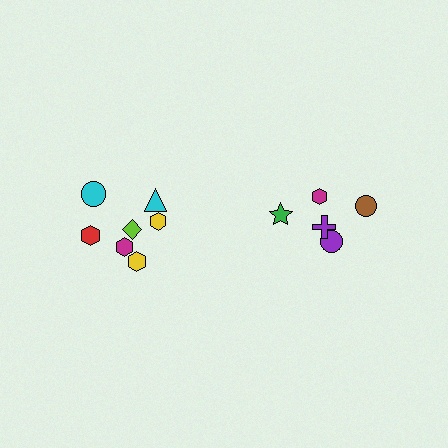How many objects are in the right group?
There are 5 objects.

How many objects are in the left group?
There are 7 objects.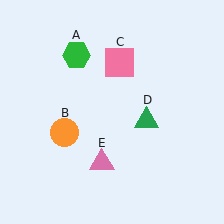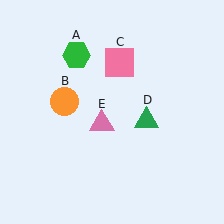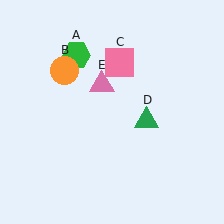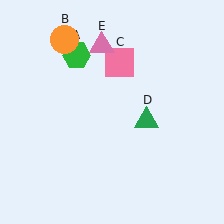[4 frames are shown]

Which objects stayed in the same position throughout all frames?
Green hexagon (object A) and pink square (object C) and green triangle (object D) remained stationary.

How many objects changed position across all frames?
2 objects changed position: orange circle (object B), pink triangle (object E).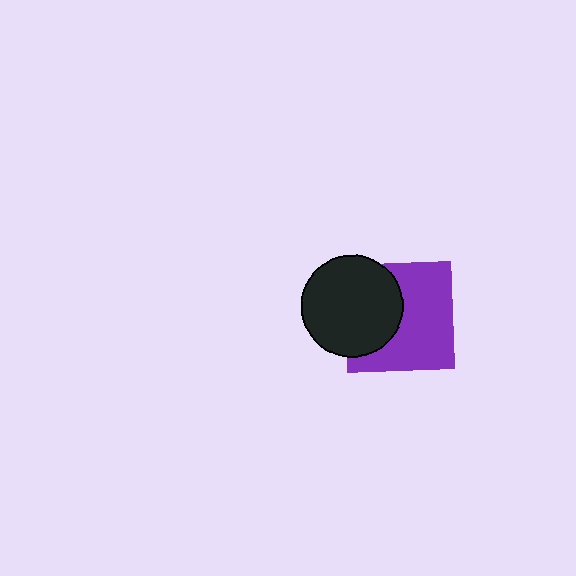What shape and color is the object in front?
The object in front is a black circle.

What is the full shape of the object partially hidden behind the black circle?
The partially hidden object is a purple square.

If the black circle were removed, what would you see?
You would see the complete purple square.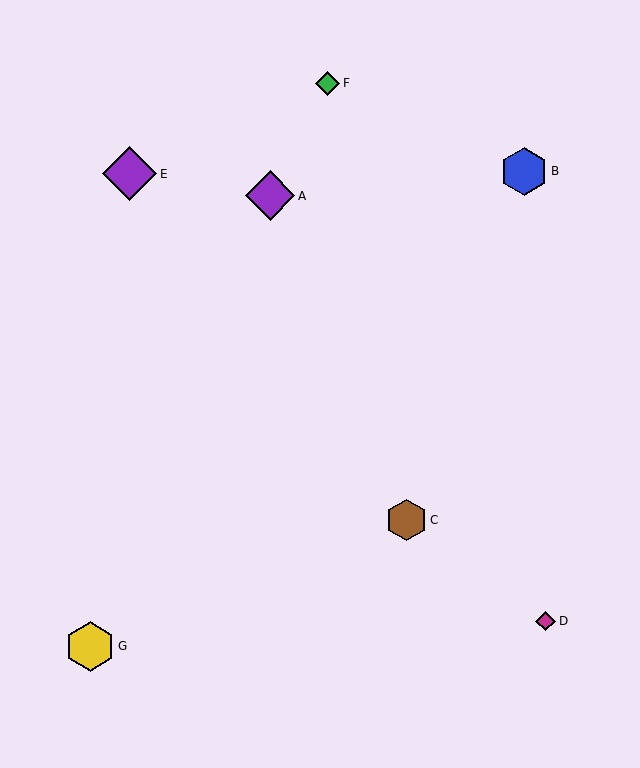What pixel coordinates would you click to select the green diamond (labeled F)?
Click at (328, 83) to select the green diamond F.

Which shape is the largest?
The purple diamond (labeled E) is the largest.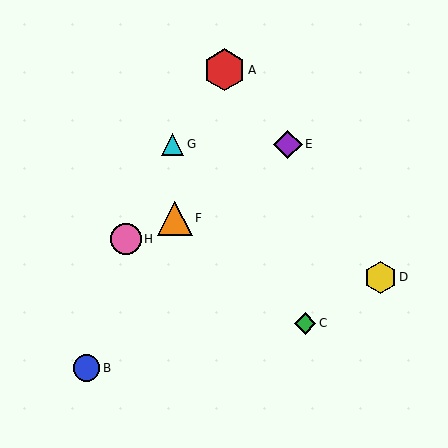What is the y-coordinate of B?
Object B is at y≈368.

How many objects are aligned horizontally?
2 objects (E, G) are aligned horizontally.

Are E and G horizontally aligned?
Yes, both are at y≈144.